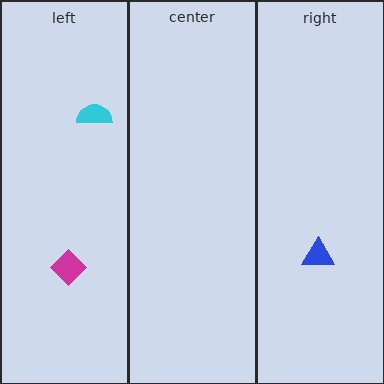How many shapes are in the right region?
1.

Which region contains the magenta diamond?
The left region.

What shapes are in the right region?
The blue triangle.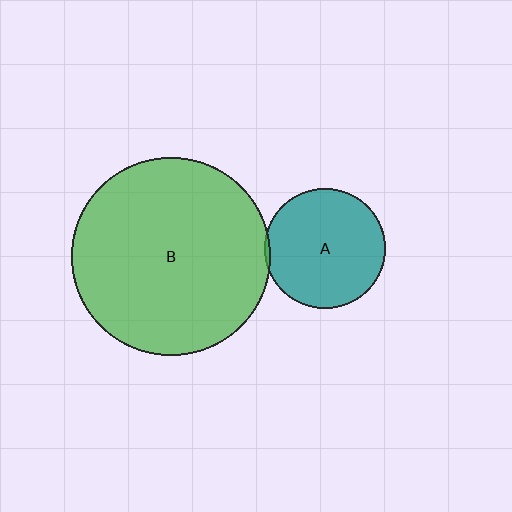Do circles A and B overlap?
Yes.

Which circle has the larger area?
Circle B (green).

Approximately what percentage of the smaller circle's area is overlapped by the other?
Approximately 5%.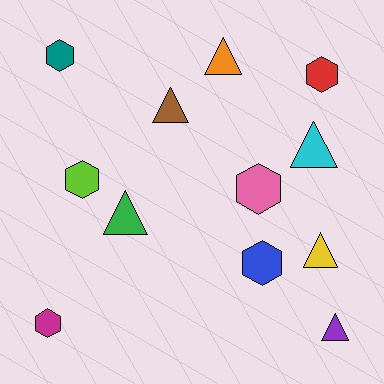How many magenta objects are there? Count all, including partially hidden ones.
There is 1 magenta object.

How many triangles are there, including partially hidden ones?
There are 6 triangles.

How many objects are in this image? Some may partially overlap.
There are 12 objects.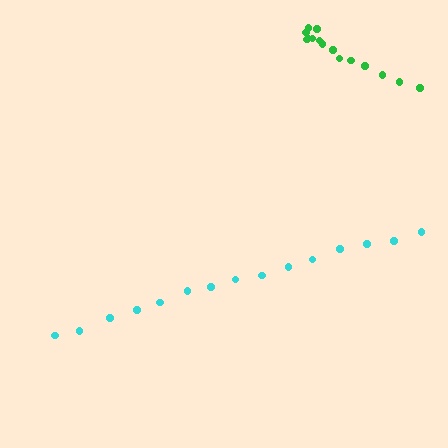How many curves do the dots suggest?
There are 2 distinct paths.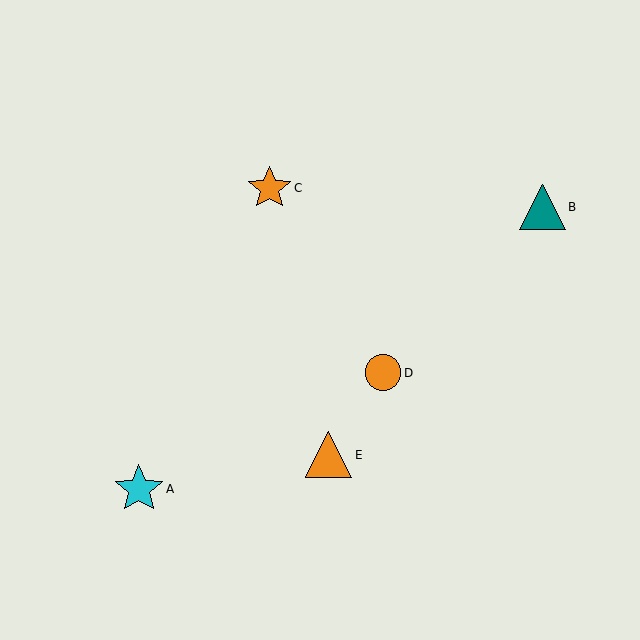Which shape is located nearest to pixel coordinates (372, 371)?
The orange circle (labeled D) at (383, 373) is nearest to that location.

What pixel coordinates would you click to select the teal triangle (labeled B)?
Click at (543, 207) to select the teal triangle B.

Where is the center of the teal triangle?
The center of the teal triangle is at (543, 207).